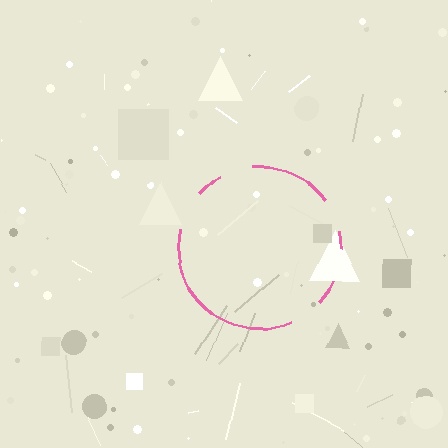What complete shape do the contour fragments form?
The contour fragments form a circle.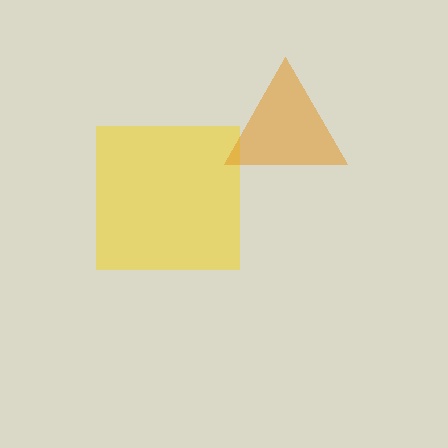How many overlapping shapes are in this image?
There are 2 overlapping shapes in the image.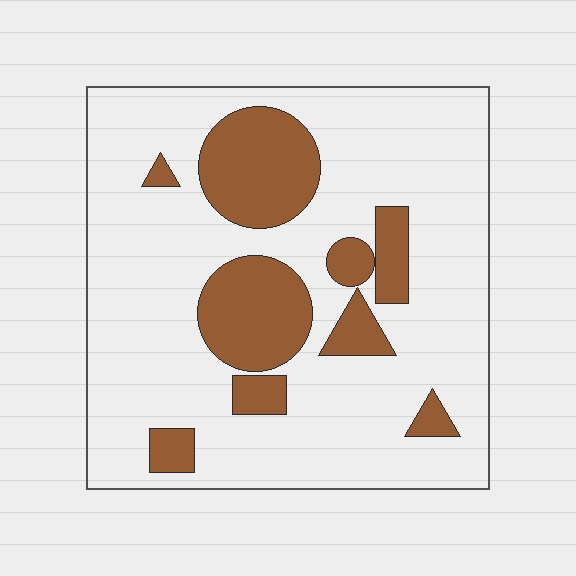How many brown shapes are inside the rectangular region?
9.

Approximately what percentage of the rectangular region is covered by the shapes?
Approximately 25%.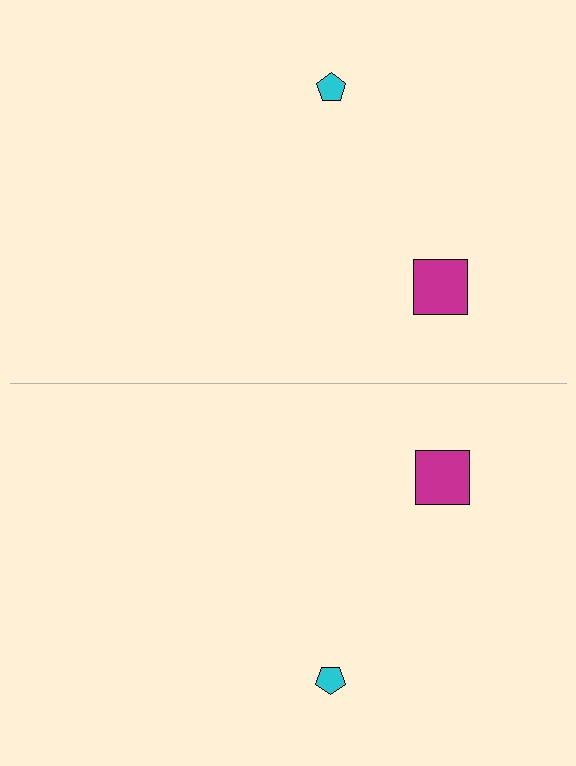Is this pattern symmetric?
Yes, this pattern has bilateral (reflection) symmetry.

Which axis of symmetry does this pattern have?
The pattern has a horizontal axis of symmetry running through the center of the image.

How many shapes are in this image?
There are 4 shapes in this image.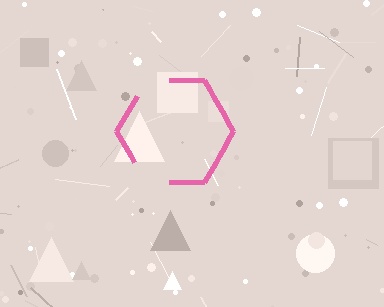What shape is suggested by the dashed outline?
The dashed outline suggests a hexagon.